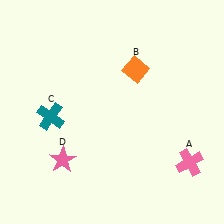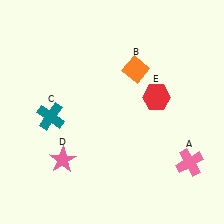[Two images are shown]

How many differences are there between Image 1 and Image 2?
There is 1 difference between the two images.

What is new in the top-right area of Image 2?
A red hexagon (E) was added in the top-right area of Image 2.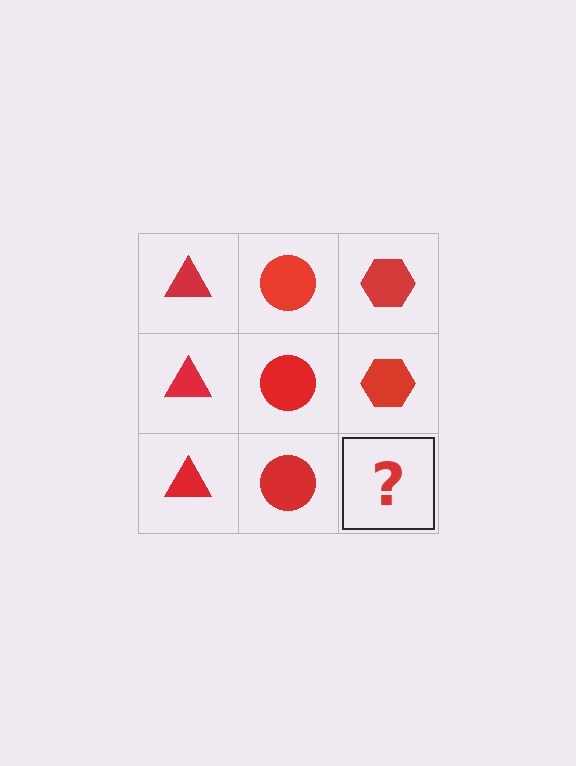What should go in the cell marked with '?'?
The missing cell should contain a red hexagon.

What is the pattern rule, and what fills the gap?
The rule is that each column has a consistent shape. The gap should be filled with a red hexagon.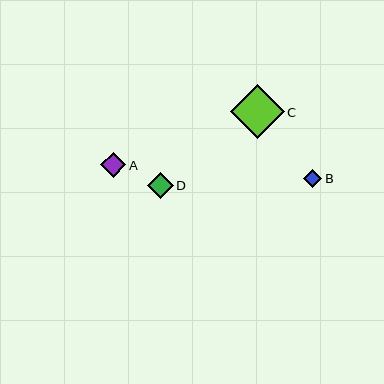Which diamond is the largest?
Diamond C is the largest with a size of approximately 54 pixels.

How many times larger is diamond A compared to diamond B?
Diamond A is approximately 1.4 times the size of diamond B.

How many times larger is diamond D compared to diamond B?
Diamond D is approximately 1.4 times the size of diamond B.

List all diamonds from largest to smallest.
From largest to smallest: C, D, A, B.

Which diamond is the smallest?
Diamond B is the smallest with a size of approximately 18 pixels.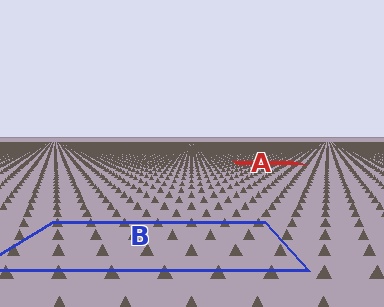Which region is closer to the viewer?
Region B is closer. The texture elements there are larger and more spread out.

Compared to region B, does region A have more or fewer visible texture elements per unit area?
Region A has more texture elements per unit area — they are packed more densely because it is farther away.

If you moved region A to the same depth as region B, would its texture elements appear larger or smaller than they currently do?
They would appear larger. At a closer depth, the same texture elements are projected at a bigger on-screen size.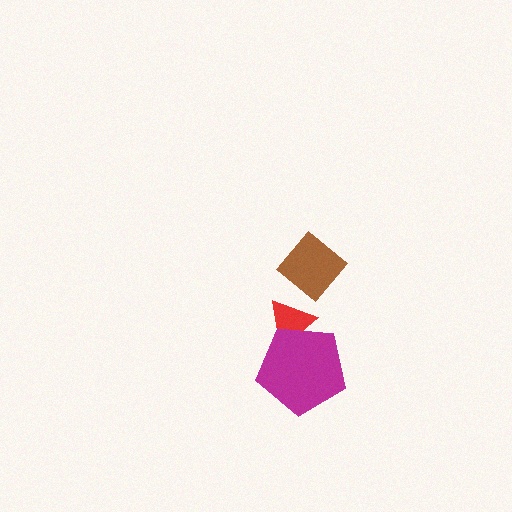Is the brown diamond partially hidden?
No, no other shape covers it.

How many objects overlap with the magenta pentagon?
1 object overlaps with the magenta pentagon.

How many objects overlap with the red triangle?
1 object overlaps with the red triangle.